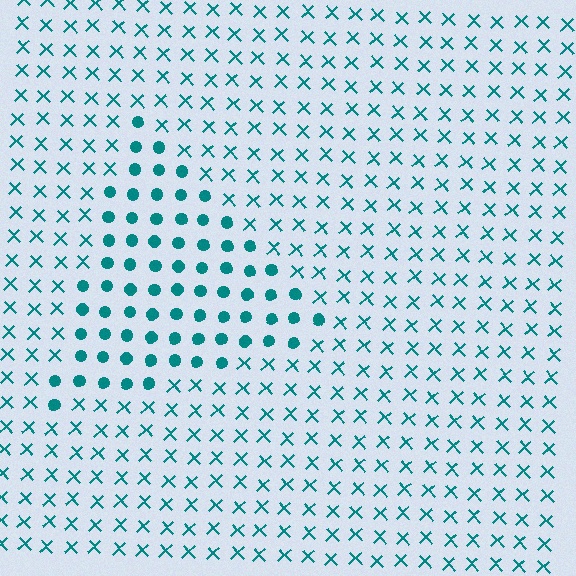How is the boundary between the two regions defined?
The boundary is defined by a change in element shape: circles inside vs. X marks outside. All elements share the same color and spacing.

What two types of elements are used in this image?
The image uses circles inside the triangle region and X marks outside it.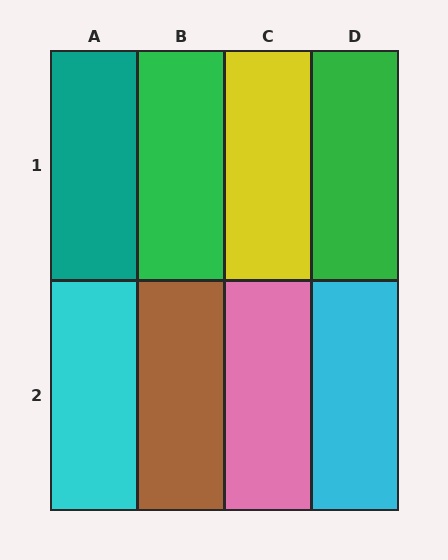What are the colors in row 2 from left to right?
Cyan, brown, pink, cyan.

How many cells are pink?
1 cell is pink.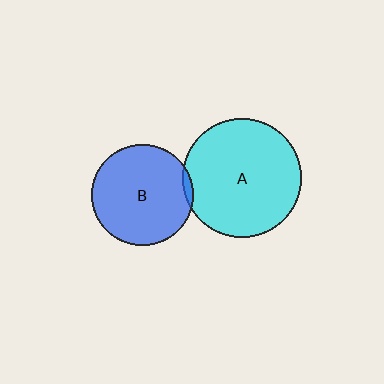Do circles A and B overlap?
Yes.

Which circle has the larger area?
Circle A (cyan).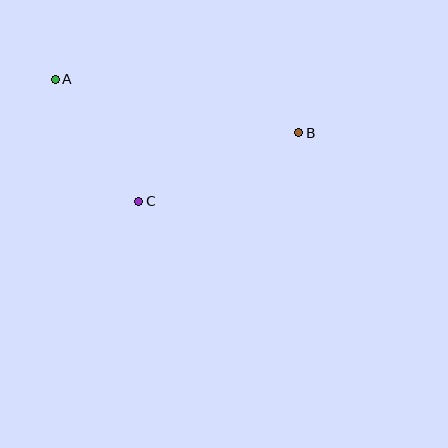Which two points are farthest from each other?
Points A and B are farthest from each other.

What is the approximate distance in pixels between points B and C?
The distance between B and C is approximately 174 pixels.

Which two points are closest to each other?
Points A and C are closest to each other.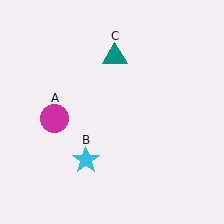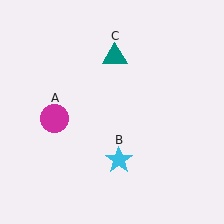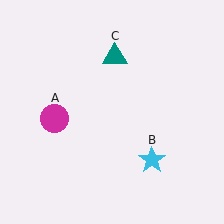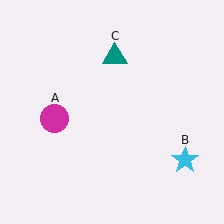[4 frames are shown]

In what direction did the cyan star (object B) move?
The cyan star (object B) moved right.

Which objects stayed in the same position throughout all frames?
Magenta circle (object A) and teal triangle (object C) remained stationary.